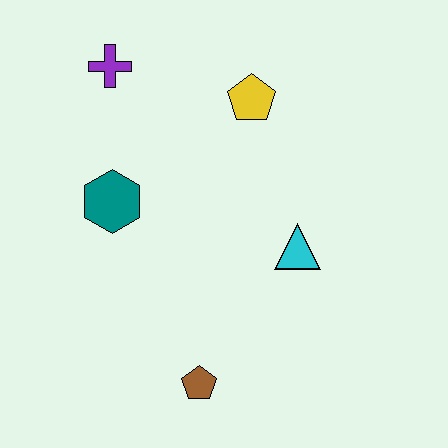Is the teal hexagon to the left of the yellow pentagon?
Yes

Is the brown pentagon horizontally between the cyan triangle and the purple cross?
Yes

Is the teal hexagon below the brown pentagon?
No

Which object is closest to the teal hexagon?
The purple cross is closest to the teal hexagon.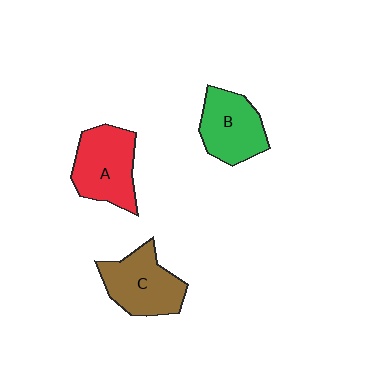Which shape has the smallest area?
Shape B (green).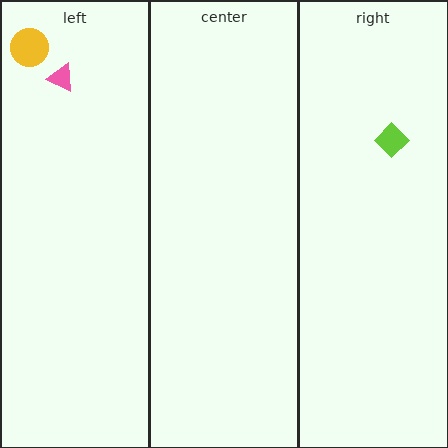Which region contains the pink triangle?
The left region.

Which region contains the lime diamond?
The right region.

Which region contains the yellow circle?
The left region.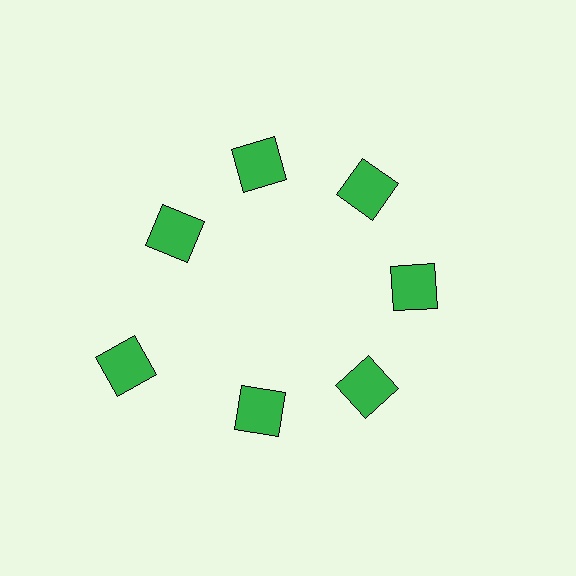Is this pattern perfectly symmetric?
No. The 7 green squares are arranged in a ring, but one element near the 8 o'clock position is pushed outward from the center, breaking the 7-fold rotational symmetry.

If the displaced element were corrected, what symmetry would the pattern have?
It would have 7-fold rotational symmetry — the pattern would map onto itself every 51 degrees.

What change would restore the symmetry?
The symmetry would be restored by moving it inward, back onto the ring so that all 7 squares sit at equal angles and equal distance from the center.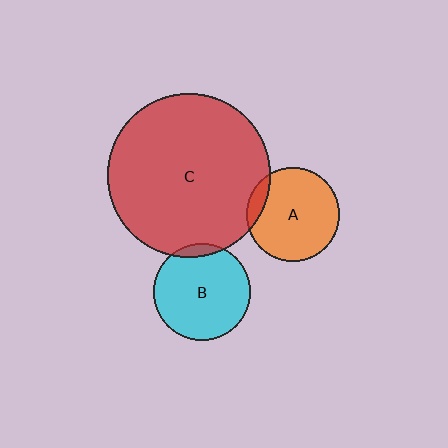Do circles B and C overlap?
Yes.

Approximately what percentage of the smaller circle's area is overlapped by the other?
Approximately 5%.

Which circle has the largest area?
Circle C (red).